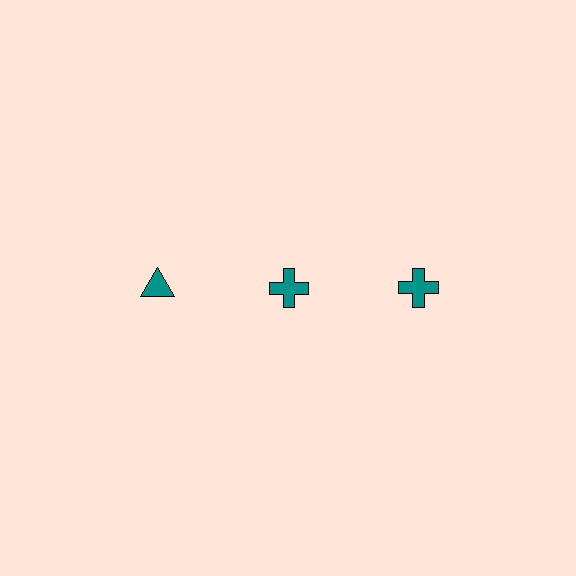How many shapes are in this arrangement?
There are 3 shapes arranged in a grid pattern.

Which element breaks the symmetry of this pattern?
The teal triangle in the top row, leftmost column breaks the symmetry. All other shapes are teal crosses.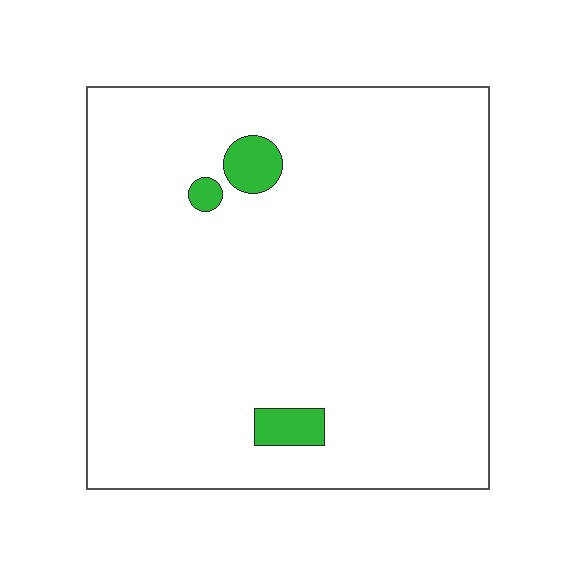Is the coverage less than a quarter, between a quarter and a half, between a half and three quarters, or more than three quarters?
Less than a quarter.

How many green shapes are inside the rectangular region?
3.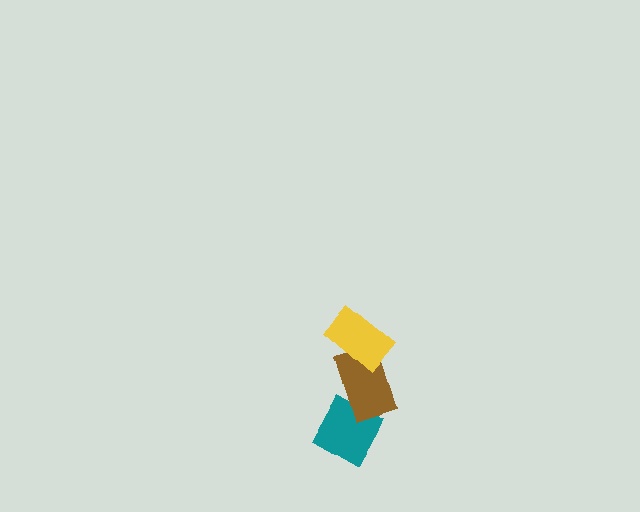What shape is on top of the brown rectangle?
The yellow rectangle is on top of the brown rectangle.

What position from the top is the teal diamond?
The teal diamond is 3rd from the top.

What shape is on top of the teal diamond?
The brown rectangle is on top of the teal diamond.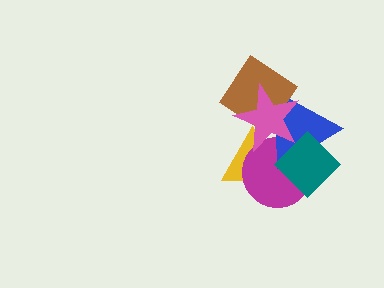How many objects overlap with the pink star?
5 objects overlap with the pink star.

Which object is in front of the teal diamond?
The pink star is in front of the teal diamond.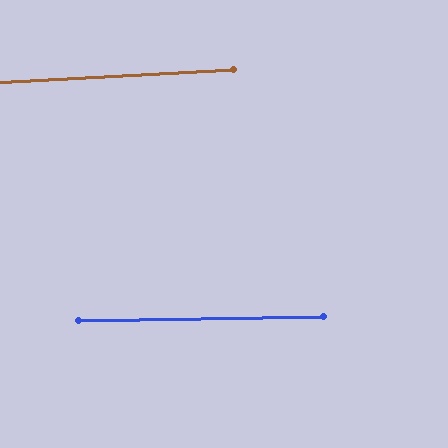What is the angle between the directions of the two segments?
Approximately 2 degrees.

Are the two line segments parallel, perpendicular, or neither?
Parallel — their directions differ by only 1.9°.